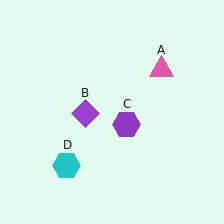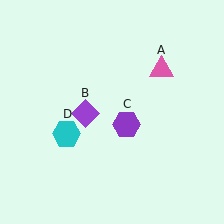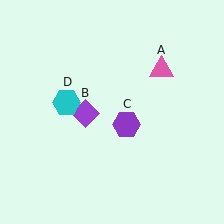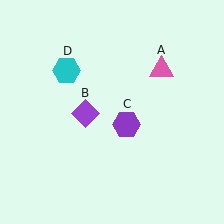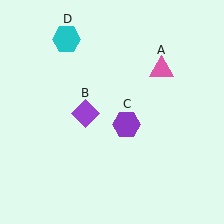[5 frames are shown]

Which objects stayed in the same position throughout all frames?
Pink triangle (object A) and purple diamond (object B) and purple hexagon (object C) remained stationary.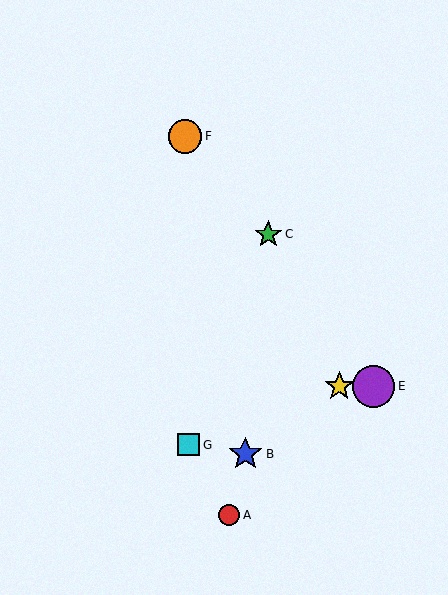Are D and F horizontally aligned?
No, D is at y≈386 and F is at y≈136.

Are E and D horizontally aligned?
Yes, both are at y≈386.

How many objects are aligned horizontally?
2 objects (D, E) are aligned horizontally.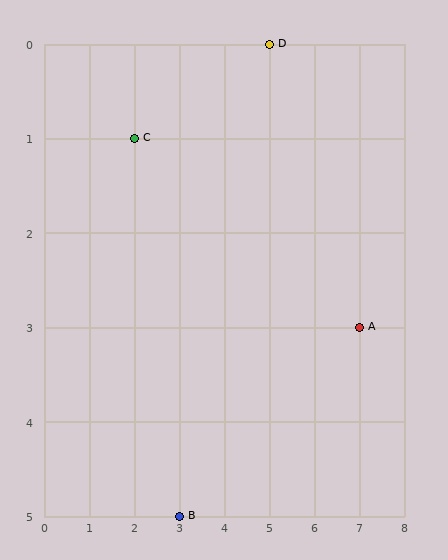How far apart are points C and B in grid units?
Points C and B are 1 column and 4 rows apart (about 4.1 grid units diagonally).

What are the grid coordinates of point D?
Point D is at grid coordinates (5, 0).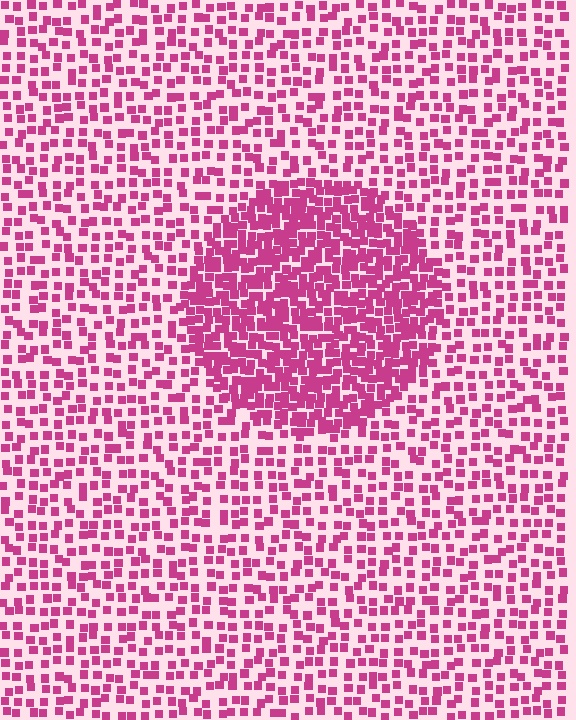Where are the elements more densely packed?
The elements are more densely packed inside the circle boundary.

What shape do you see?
I see a circle.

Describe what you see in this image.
The image contains small magenta elements arranged at two different densities. A circle-shaped region is visible where the elements are more densely packed than the surrounding area.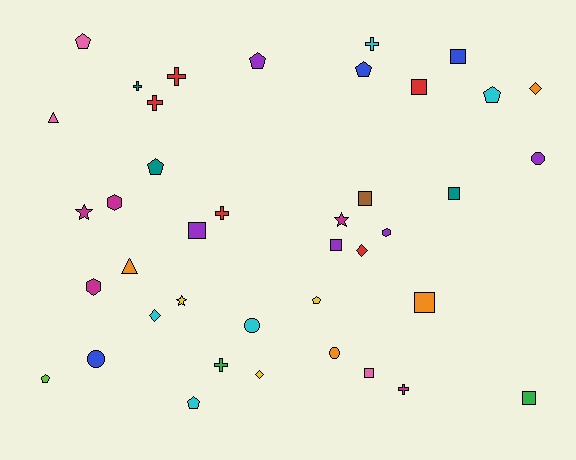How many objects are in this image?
There are 40 objects.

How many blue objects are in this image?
There are 3 blue objects.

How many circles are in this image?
There are 4 circles.